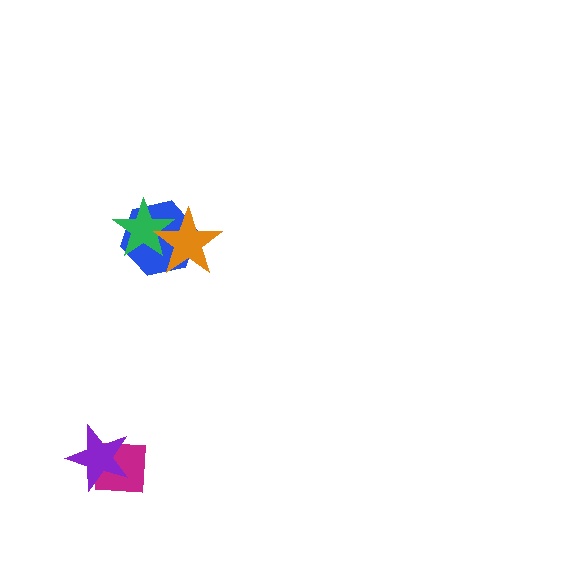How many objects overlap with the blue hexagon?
2 objects overlap with the blue hexagon.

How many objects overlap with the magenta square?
1 object overlaps with the magenta square.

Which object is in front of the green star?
The orange star is in front of the green star.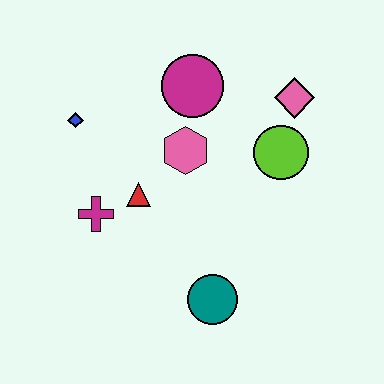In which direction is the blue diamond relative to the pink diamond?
The blue diamond is to the left of the pink diamond.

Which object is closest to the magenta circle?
The pink hexagon is closest to the magenta circle.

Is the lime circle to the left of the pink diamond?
Yes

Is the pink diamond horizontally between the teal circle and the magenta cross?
No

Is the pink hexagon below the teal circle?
No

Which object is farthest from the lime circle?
The blue diamond is farthest from the lime circle.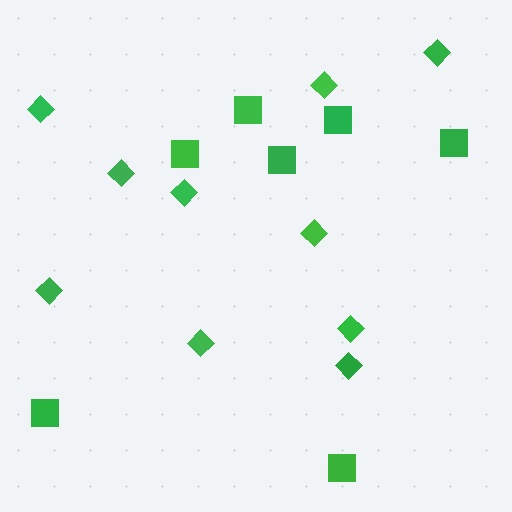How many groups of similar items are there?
There are 2 groups: one group of diamonds (10) and one group of squares (7).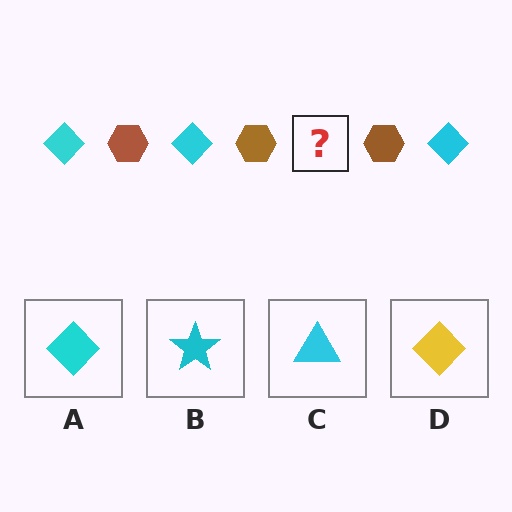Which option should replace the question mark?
Option A.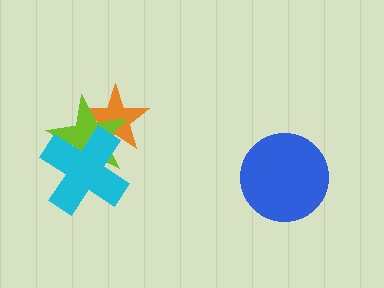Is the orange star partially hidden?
Yes, it is partially covered by another shape.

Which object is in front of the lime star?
The cyan cross is in front of the lime star.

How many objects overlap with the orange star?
2 objects overlap with the orange star.